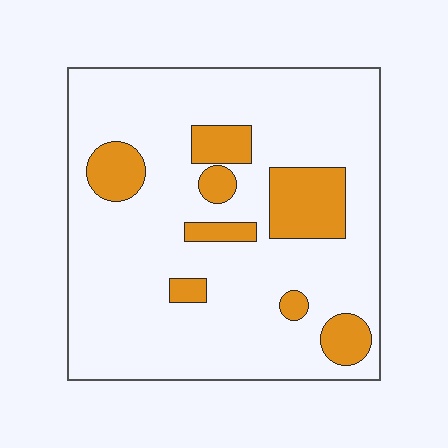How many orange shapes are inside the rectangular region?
8.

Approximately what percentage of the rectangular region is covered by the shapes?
Approximately 20%.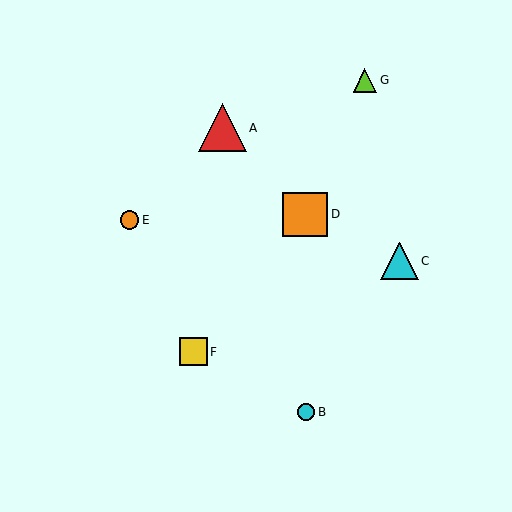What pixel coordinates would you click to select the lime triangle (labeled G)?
Click at (365, 80) to select the lime triangle G.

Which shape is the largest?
The red triangle (labeled A) is the largest.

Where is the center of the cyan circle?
The center of the cyan circle is at (306, 412).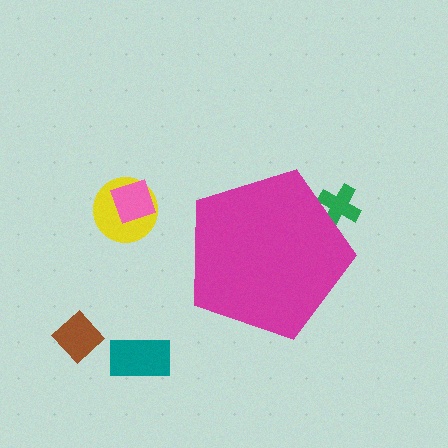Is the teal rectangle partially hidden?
No, the teal rectangle is fully visible.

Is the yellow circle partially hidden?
No, the yellow circle is fully visible.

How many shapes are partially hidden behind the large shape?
1 shape is partially hidden.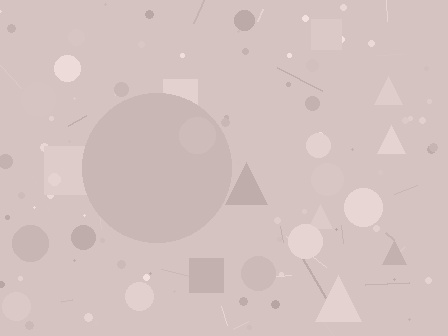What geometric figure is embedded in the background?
A circle is embedded in the background.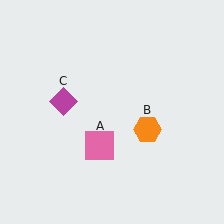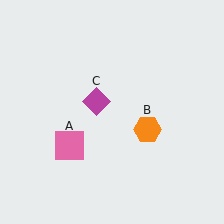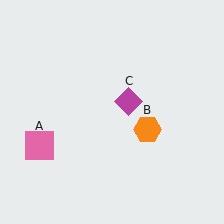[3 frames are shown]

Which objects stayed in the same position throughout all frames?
Orange hexagon (object B) remained stationary.